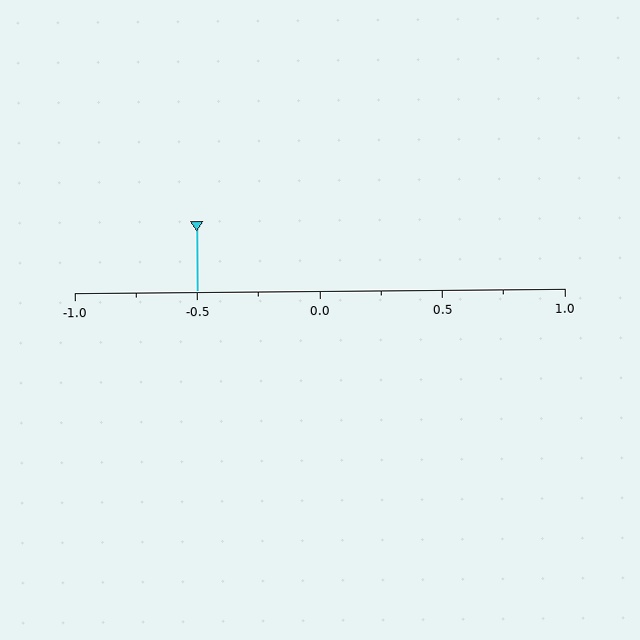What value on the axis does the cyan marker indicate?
The marker indicates approximately -0.5.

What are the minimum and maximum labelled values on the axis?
The axis runs from -1.0 to 1.0.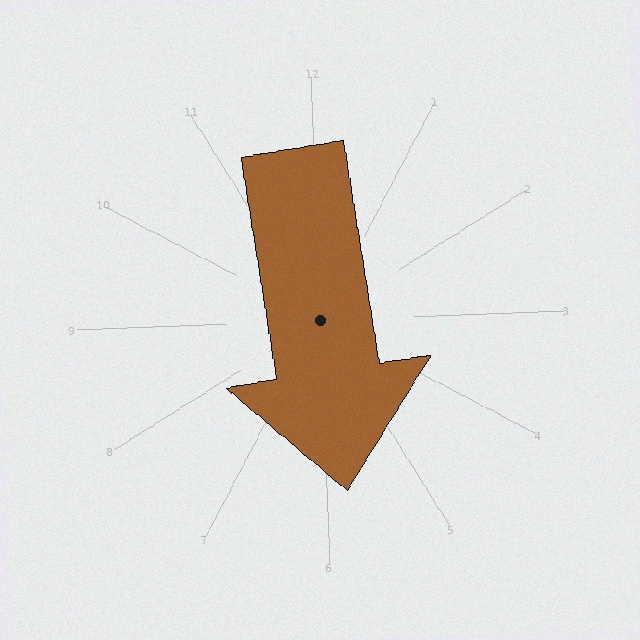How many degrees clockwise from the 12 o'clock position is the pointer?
Approximately 173 degrees.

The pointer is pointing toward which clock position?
Roughly 6 o'clock.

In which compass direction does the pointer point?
South.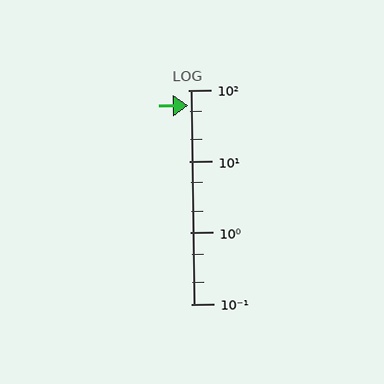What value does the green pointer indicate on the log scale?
The pointer indicates approximately 61.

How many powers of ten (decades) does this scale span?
The scale spans 3 decades, from 0.1 to 100.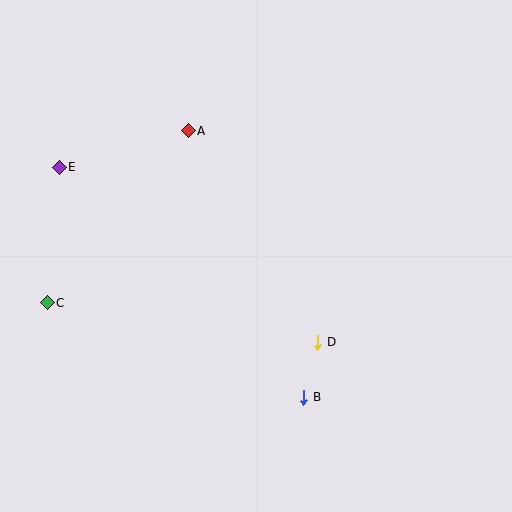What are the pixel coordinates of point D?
Point D is at (318, 342).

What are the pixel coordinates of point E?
Point E is at (59, 167).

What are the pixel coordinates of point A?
Point A is at (188, 131).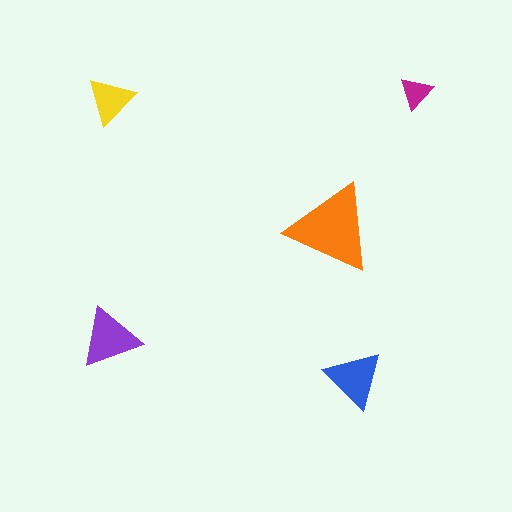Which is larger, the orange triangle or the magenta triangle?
The orange one.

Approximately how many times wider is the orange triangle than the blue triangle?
About 1.5 times wider.